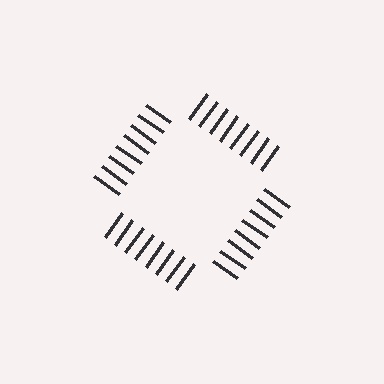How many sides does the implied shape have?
4 sides — the line-ends trace a square.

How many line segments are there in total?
32 — 8 along each of the 4 edges.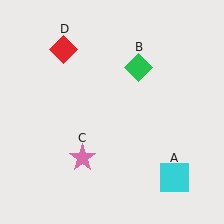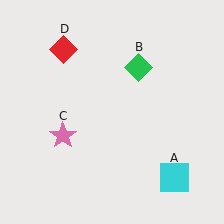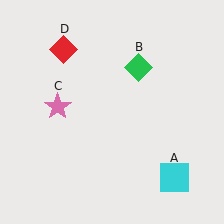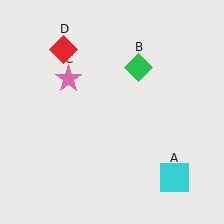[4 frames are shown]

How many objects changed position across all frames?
1 object changed position: pink star (object C).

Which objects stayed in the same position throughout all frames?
Cyan square (object A) and green diamond (object B) and red diamond (object D) remained stationary.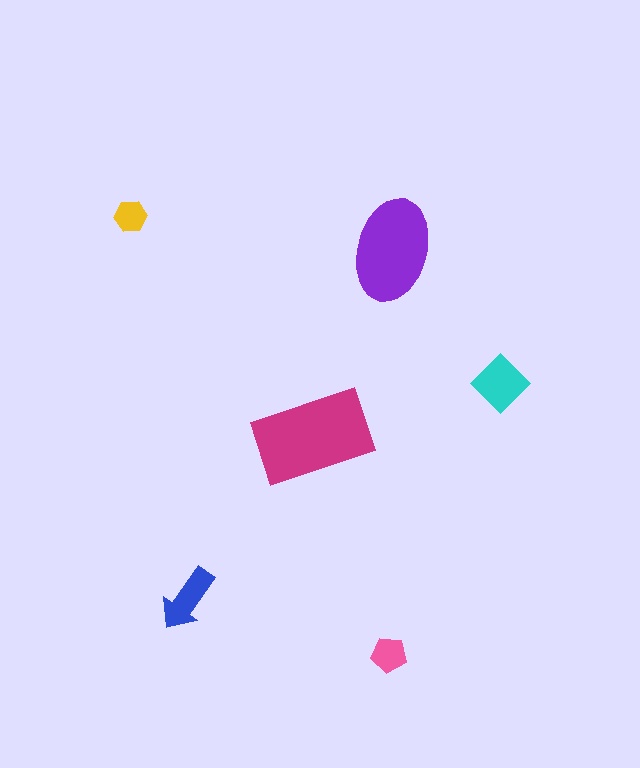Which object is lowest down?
The pink pentagon is bottommost.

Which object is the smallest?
The yellow hexagon.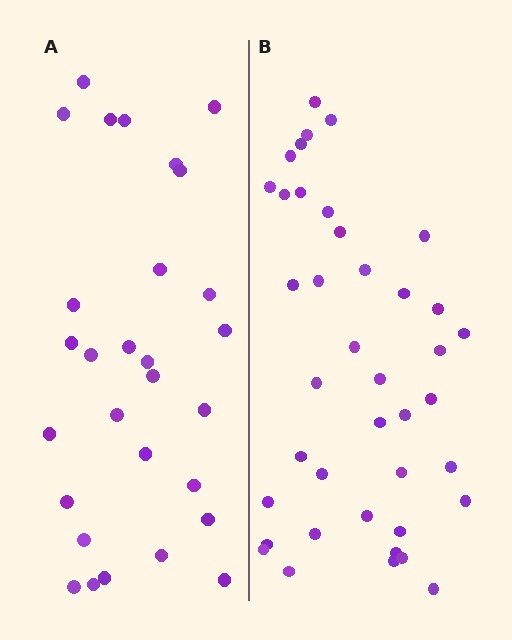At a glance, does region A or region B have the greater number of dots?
Region B (the right region) has more dots.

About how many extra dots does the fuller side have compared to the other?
Region B has roughly 12 or so more dots than region A.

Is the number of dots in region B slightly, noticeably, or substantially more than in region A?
Region B has noticeably more, but not dramatically so. The ratio is roughly 1.4 to 1.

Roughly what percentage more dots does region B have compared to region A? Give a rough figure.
About 40% more.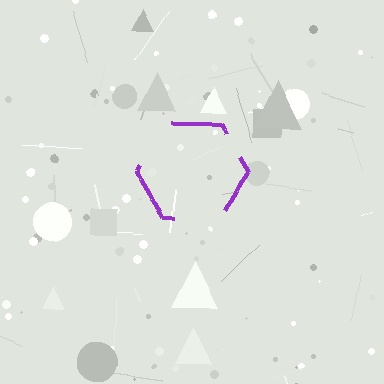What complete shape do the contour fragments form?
The contour fragments form a hexagon.